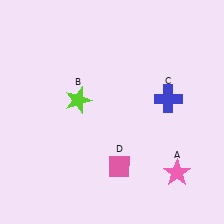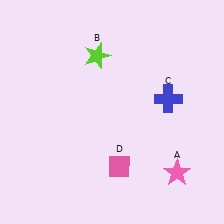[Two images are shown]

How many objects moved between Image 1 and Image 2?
1 object moved between the two images.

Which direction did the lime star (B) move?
The lime star (B) moved up.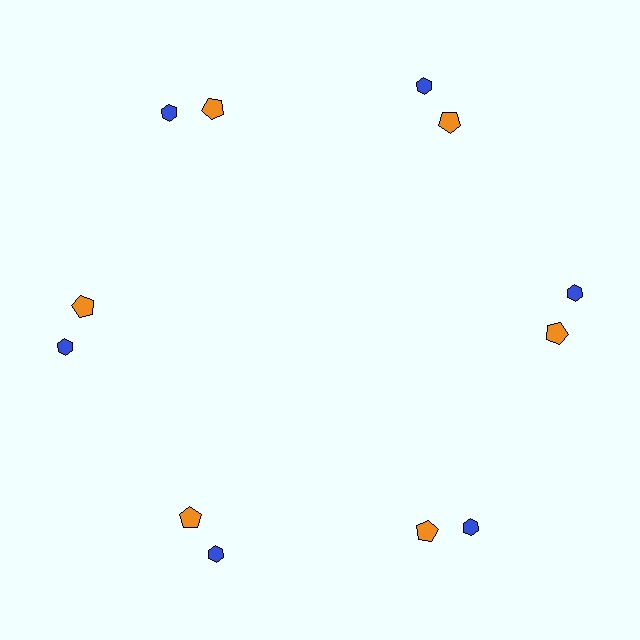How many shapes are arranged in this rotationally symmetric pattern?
There are 12 shapes, arranged in 6 groups of 2.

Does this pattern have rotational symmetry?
Yes, this pattern has 6-fold rotational symmetry. It looks the same after rotating 60 degrees around the center.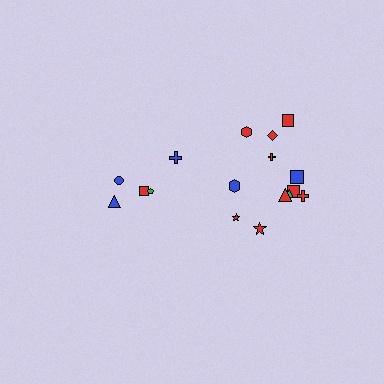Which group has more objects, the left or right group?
The right group.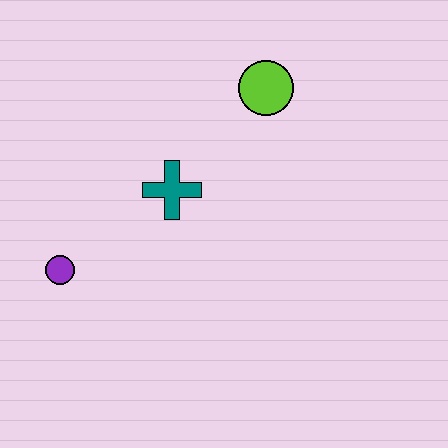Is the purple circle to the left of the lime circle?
Yes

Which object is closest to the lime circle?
The teal cross is closest to the lime circle.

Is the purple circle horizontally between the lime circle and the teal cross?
No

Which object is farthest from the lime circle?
The purple circle is farthest from the lime circle.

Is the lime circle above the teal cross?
Yes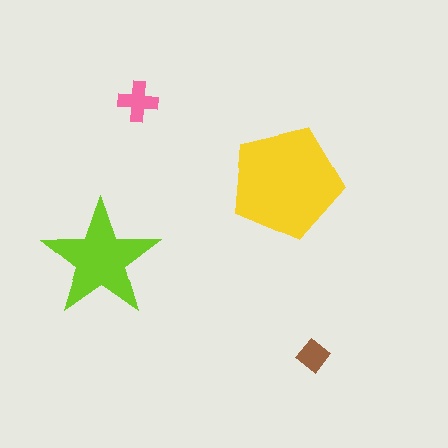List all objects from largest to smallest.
The yellow pentagon, the lime star, the pink cross, the brown diamond.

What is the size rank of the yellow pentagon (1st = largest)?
1st.